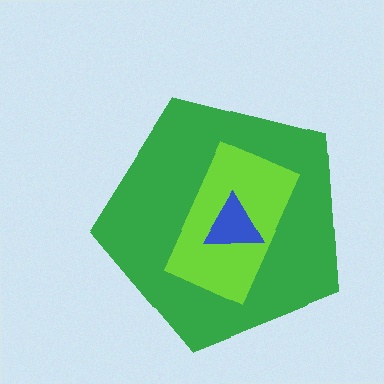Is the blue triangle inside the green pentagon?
Yes.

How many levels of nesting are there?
3.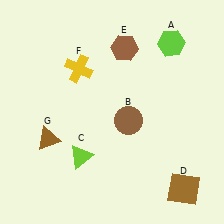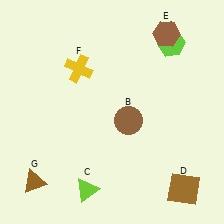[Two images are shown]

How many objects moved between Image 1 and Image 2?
3 objects moved between the two images.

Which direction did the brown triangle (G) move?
The brown triangle (G) moved down.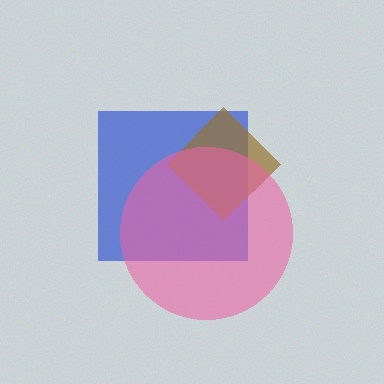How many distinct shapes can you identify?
There are 3 distinct shapes: a blue square, a brown diamond, a pink circle.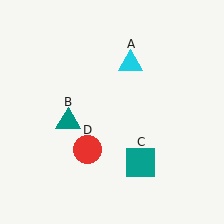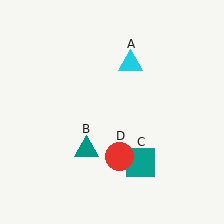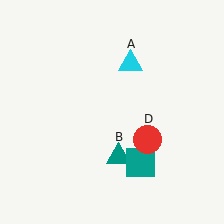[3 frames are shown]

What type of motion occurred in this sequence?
The teal triangle (object B), red circle (object D) rotated counterclockwise around the center of the scene.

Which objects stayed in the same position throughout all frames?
Cyan triangle (object A) and teal square (object C) remained stationary.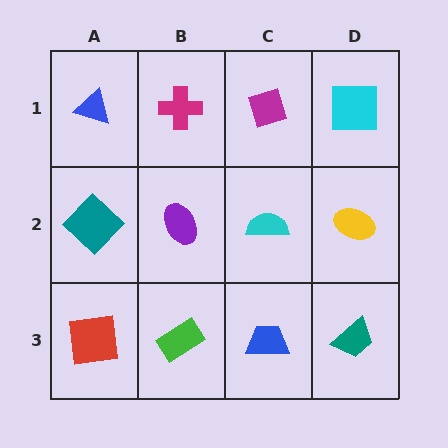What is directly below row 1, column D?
A yellow ellipse.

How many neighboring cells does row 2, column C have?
4.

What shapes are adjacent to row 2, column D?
A cyan square (row 1, column D), a teal trapezoid (row 3, column D), a cyan semicircle (row 2, column C).